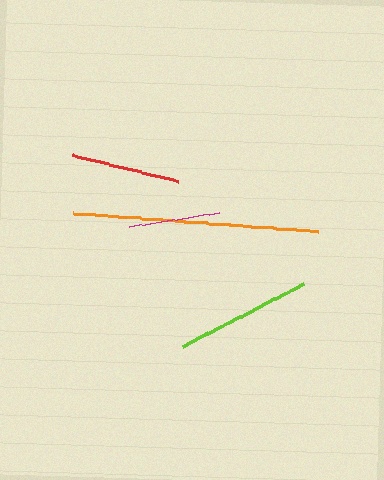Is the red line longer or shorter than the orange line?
The orange line is longer than the red line.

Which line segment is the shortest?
The magenta line is the shortest at approximately 91 pixels.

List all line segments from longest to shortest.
From longest to shortest: orange, lime, red, magenta.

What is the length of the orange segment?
The orange segment is approximately 246 pixels long.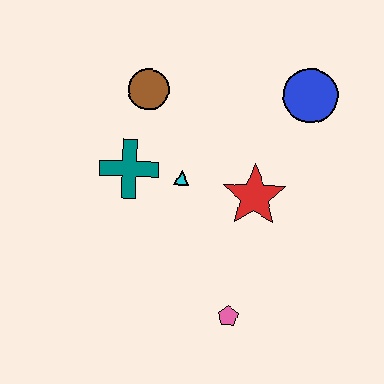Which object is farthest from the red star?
The brown circle is farthest from the red star.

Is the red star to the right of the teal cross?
Yes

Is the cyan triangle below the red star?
No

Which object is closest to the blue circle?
The red star is closest to the blue circle.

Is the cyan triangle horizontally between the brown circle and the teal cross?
No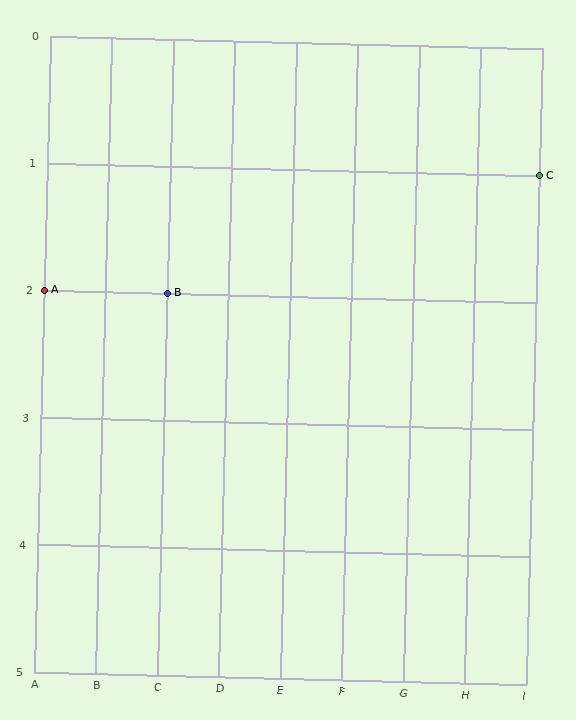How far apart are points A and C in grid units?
Points A and C are 8 columns and 1 row apart (about 8.1 grid units diagonally).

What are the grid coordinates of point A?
Point A is at grid coordinates (A, 2).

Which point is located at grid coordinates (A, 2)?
Point A is at (A, 2).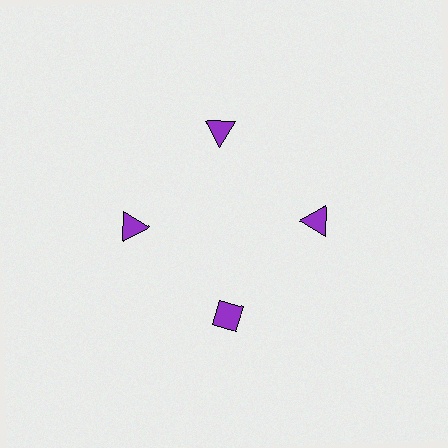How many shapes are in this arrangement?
There are 4 shapes arranged in a ring pattern.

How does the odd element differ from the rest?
It has a different shape: diamond instead of triangle.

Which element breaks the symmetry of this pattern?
The purple diamond at roughly the 6 o'clock position breaks the symmetry. All other shapes are purple triangles.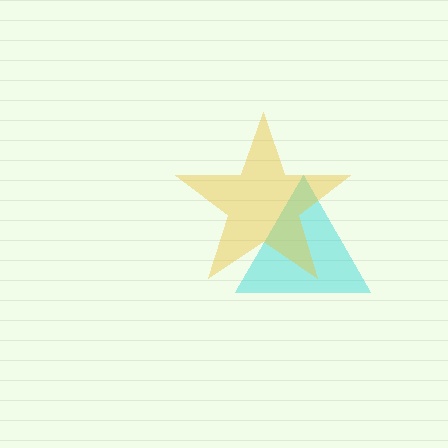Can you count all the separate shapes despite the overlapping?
Yes, there are 2 separate shapes.